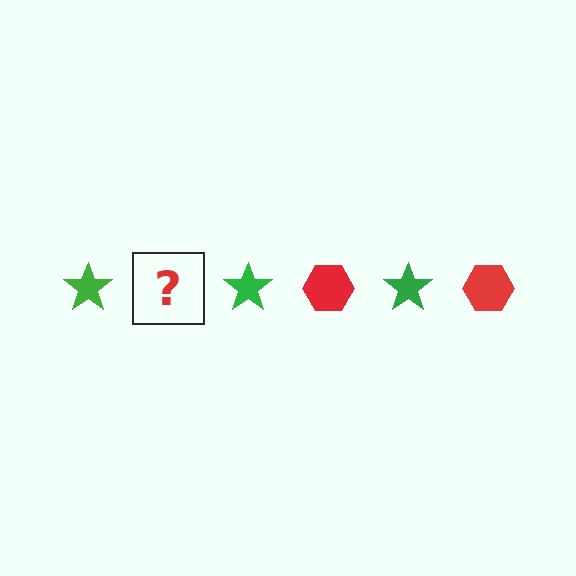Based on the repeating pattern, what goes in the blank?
The blank should be a red hexagon.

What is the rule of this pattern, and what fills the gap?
The rule is that the pattern alternates between green star and red hexagon. The gap should be filled with a red hexagon.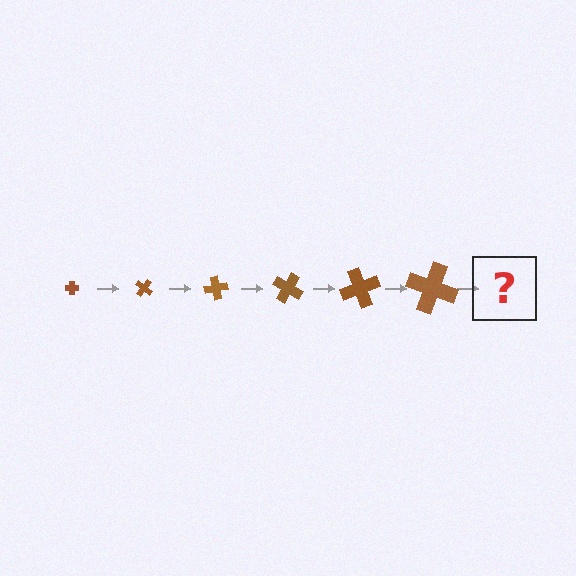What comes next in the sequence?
The next element should be a cross, larger than the previous one and rotated 240 degrees from the start.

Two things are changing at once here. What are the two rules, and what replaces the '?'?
The two rules are that the cross grows larger each step and it rotates 40 degrees each step. The '?' should be a cross, larger than the previous one and rotated 240 degrees from the start.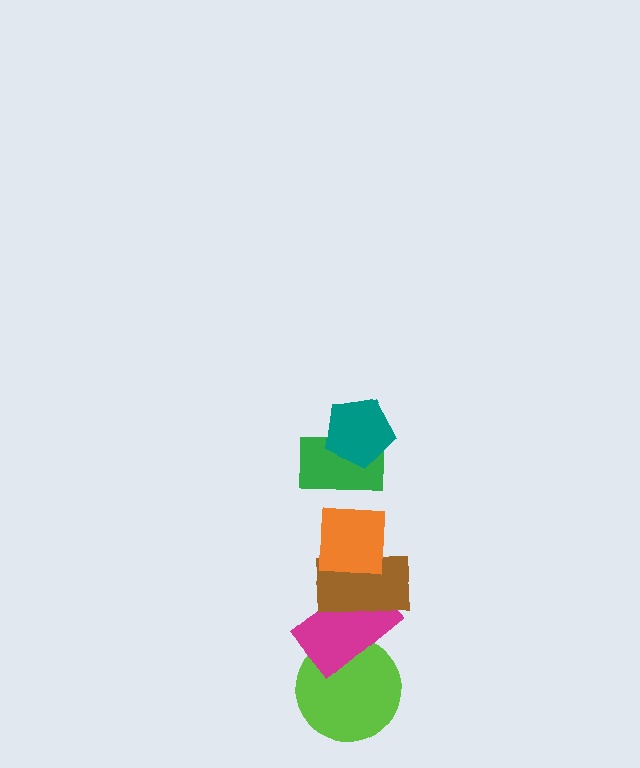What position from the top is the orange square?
The orange square is 3rd from the top.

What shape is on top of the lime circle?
The magenta rectangle is on top of the lime circle.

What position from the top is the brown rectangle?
The brown rectangle is 4th from the top.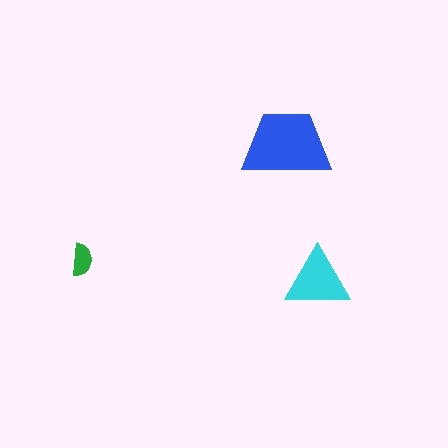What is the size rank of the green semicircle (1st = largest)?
3rd.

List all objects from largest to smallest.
The blue trapezoid, the cyan triangle, the green semicircle.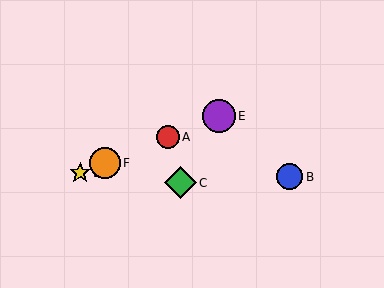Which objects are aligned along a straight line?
Objects A, D, E, F are aligned along a straight line.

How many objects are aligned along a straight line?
4 objects (A, D, E, F) are aligned along a straight line.